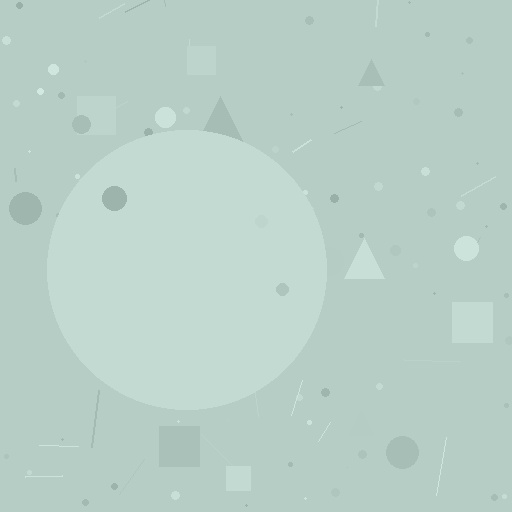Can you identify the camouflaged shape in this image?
The camouflaged shape is a circle.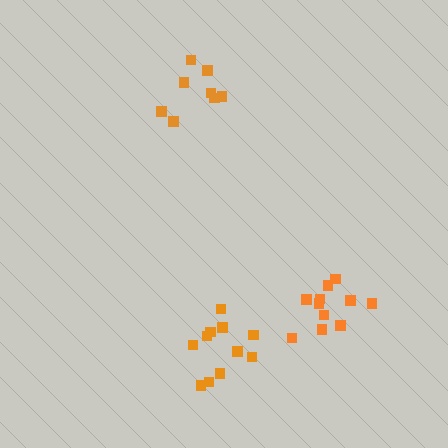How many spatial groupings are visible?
There are 3 spatial groupings.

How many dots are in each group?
Group 1: 11 dots, Group 2: 8 dots, Group 3: 11 dots (30 total).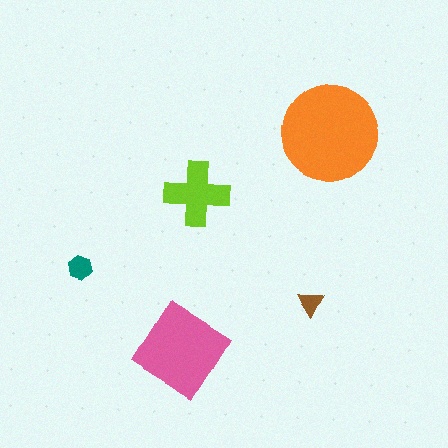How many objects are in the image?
There are 5 objects in the image.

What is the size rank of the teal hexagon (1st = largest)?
4th.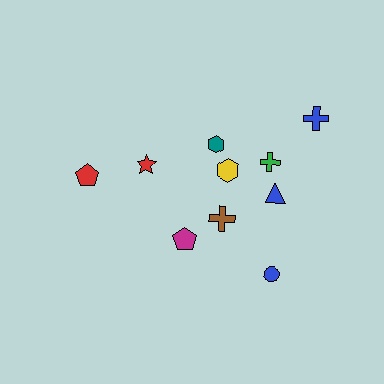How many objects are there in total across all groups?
There are 10 objects.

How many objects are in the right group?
There are 6 objects.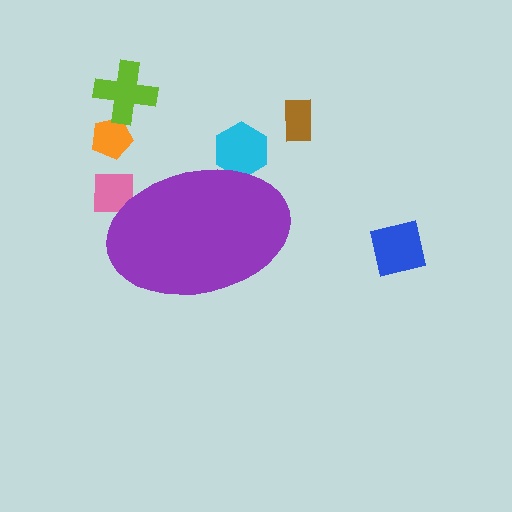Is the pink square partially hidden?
Yes, the pink square is partially hidden behind the purple ellipse.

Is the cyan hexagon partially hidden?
Yes, the cyan hexagon is partially hidden behind the purple ellipse.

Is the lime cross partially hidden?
No, the lime cross is fully visible.